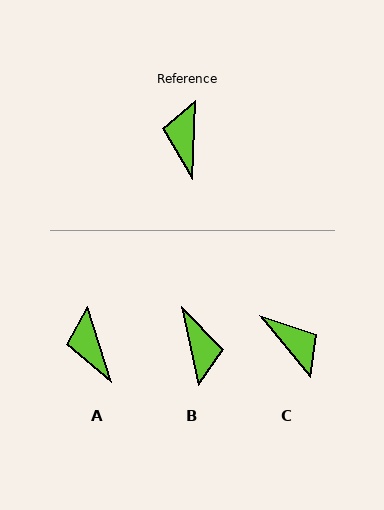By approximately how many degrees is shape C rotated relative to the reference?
Approximately 139 degrees clockwise.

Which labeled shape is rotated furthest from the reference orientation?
B, about 166 degrees away.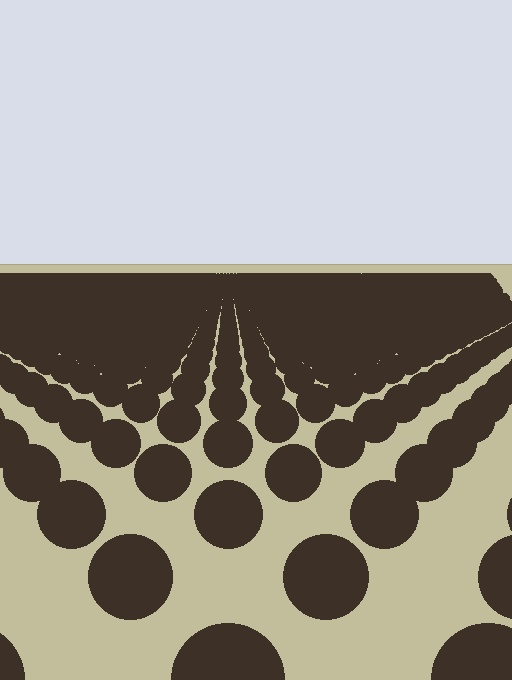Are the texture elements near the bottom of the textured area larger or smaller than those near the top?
Larger. Near the bottom, elements are closer to the viewer and appear at a bigger on-screen size.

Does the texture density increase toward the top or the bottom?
Density increases toward the top.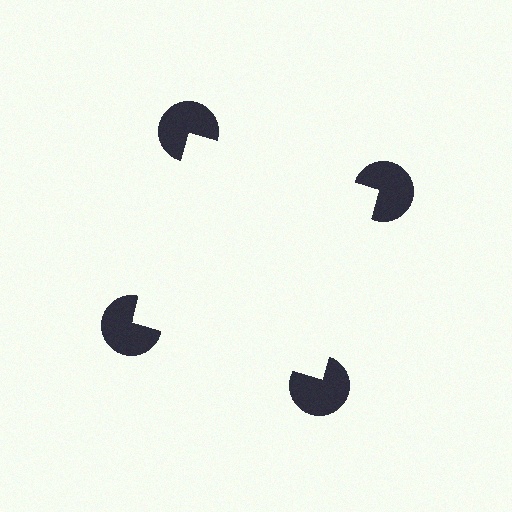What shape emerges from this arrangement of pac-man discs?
An illusory square — its edges are inferred from the aligned wedge cuts in the pac-man discs, not physically drawn.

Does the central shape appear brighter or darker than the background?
It typically appears slightly brighter than the background, even though no actual brightness change is drawn.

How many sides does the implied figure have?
4 sides.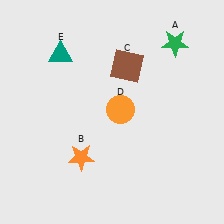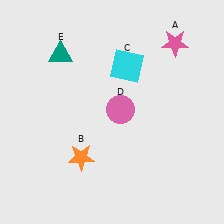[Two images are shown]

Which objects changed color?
A changed from green to pink. C changed from brown to cyan. D changed from orange to pink.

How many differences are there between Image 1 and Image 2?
There are 3 differences between the two images.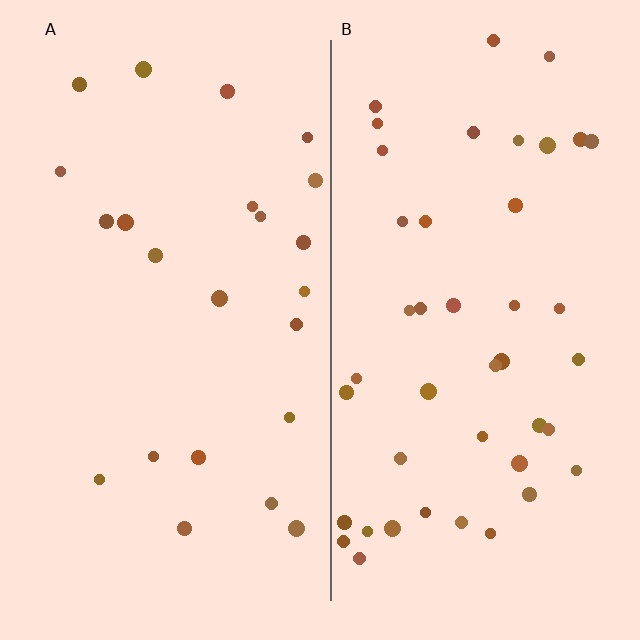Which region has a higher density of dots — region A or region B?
B (the right).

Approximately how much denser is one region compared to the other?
Approximately 1.9× — region B over region A.